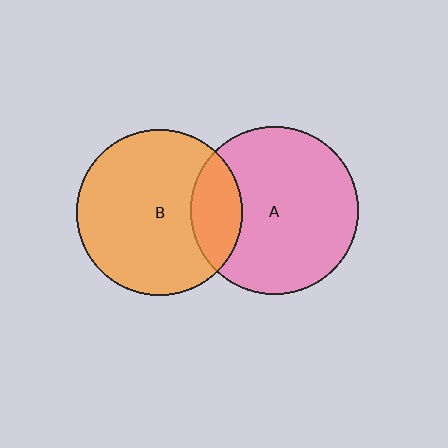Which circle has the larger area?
Circle A (pink).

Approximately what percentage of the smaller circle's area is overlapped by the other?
Approximately 20%.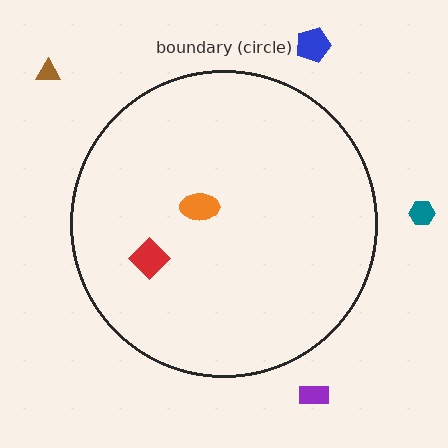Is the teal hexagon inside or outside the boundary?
Outside.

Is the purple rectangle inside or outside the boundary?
Outside.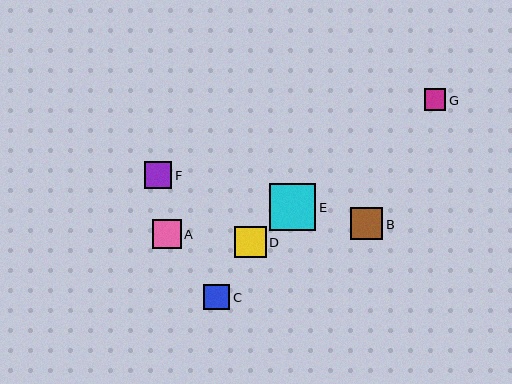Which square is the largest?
Square E is the largest with a size of approximately 47 pixels.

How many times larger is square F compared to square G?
Square F is approximately 1.2 times the size of square G.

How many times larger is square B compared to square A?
Square B is approximately 1.1 times the size of square A.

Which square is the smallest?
Square G is the smallest with a size of approximately 22 pixels.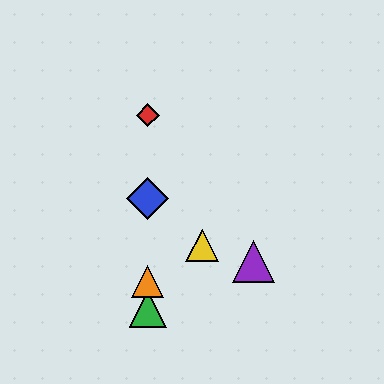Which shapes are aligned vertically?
The red diamond, the blue diamond, the green triangle, the orange triangle are aligned vertically.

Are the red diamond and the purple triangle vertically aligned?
No, the red diamond is at x≈148 and the purple triangle is at x≈253.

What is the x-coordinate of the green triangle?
The green triangle is at x≈148.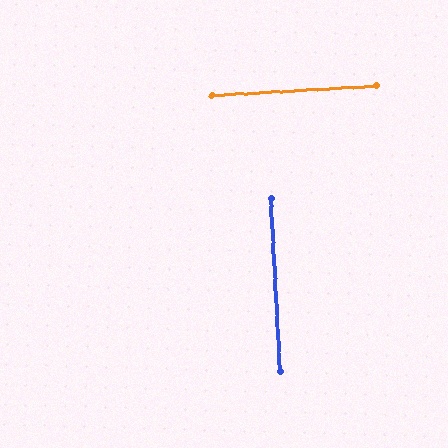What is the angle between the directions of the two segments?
Approximately 90 degrees.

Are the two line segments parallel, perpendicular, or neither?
Perpendicular — they meet at approximately 90°.